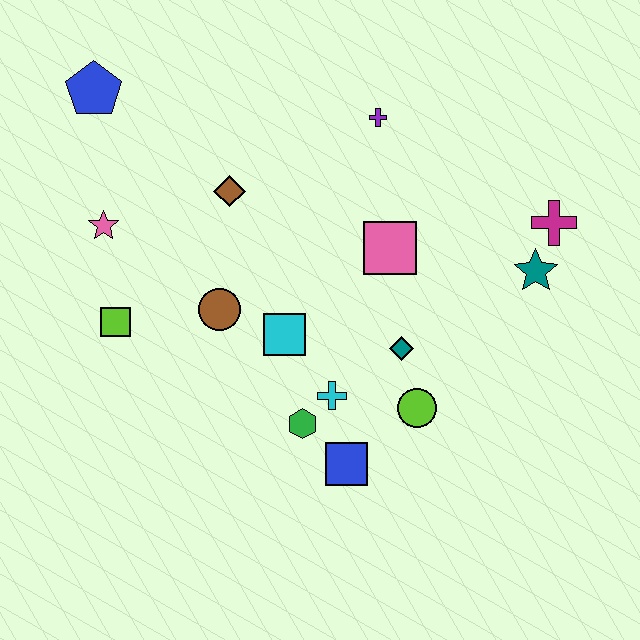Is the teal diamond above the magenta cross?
No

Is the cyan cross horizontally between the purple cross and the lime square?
Yes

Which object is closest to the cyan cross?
The green hexagon is closest to the cyan cross.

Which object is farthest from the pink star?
The magenta cross is farthest from the pink star.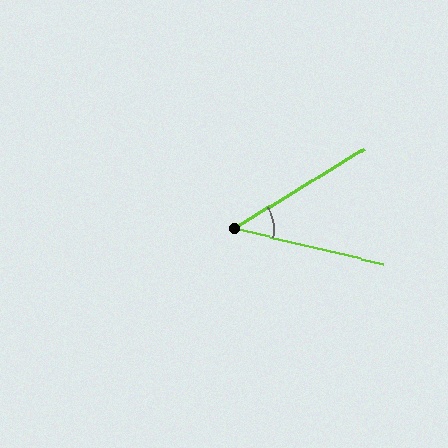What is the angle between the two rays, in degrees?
Approximately 45 degrees.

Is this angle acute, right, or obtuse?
It is acute.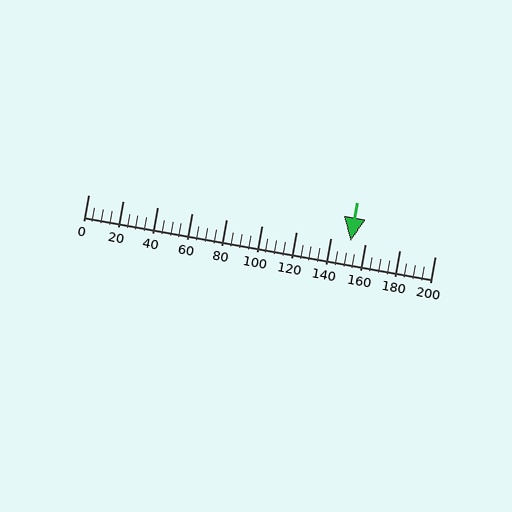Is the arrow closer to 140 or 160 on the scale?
The arrow is closer to 160.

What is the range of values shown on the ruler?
The ruler shows values from 0 to 200.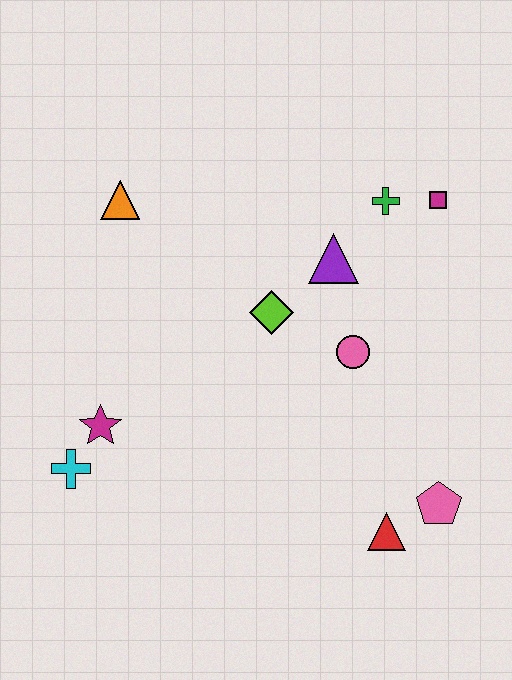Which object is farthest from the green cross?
The cyan cross is farthest from the green cross.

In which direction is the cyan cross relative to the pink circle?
The cyan cross is to the left of the pink circle.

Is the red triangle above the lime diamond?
No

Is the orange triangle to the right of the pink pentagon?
No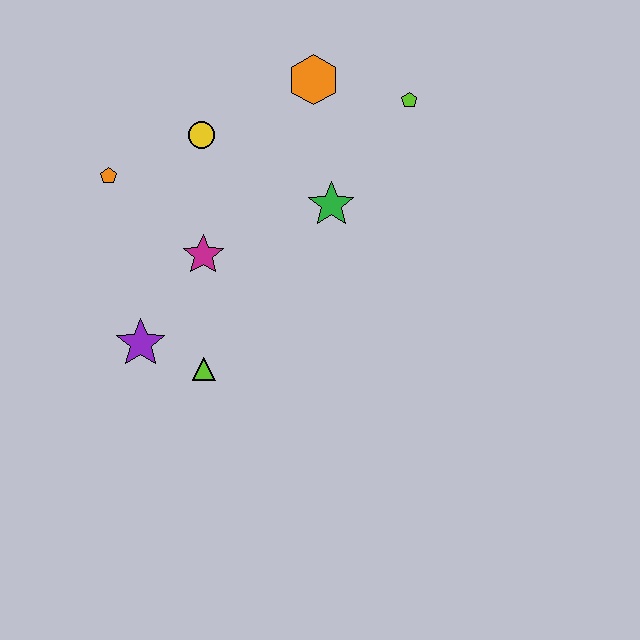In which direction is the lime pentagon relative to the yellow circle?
The lime pentagon is to the right of the yellow circle.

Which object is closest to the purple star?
The lime triangle is closest to the purple star.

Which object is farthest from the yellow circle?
The lime triangle is farthest from the yellow circle.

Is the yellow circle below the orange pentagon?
No